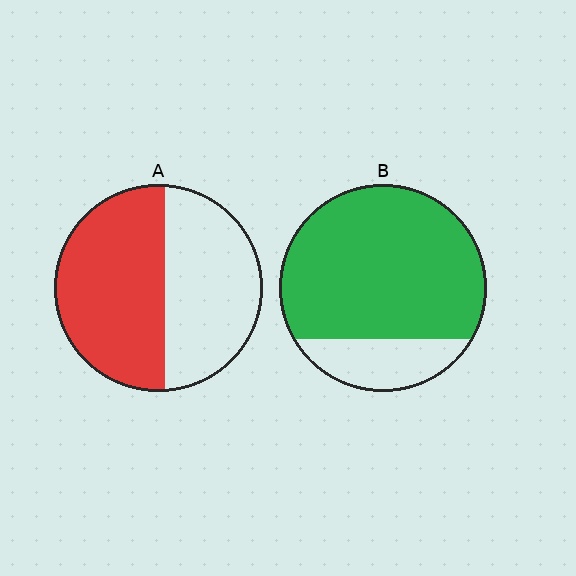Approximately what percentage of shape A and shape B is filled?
A is approximately 55% and B is approximately 80%.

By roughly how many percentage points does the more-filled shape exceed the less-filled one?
By roughly 25 percentage points (B over A).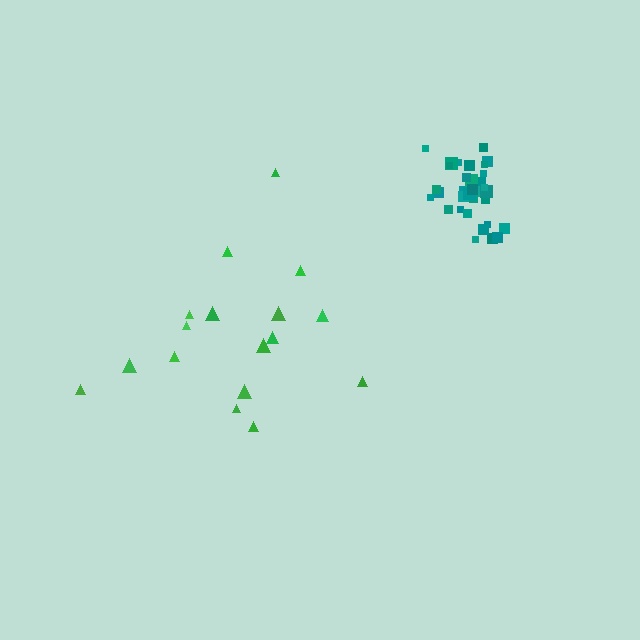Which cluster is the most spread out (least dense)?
Green.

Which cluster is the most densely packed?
Teal.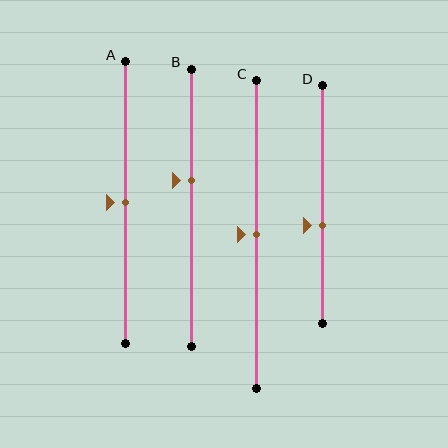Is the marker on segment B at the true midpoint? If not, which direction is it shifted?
No, the marker on segment B is shifted upward by about 10% of the segment length.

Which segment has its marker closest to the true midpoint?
Segment A has its marker closest to the true midpoint.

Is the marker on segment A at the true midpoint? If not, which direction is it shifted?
Yes, the marker on segment A is at the true midpoint.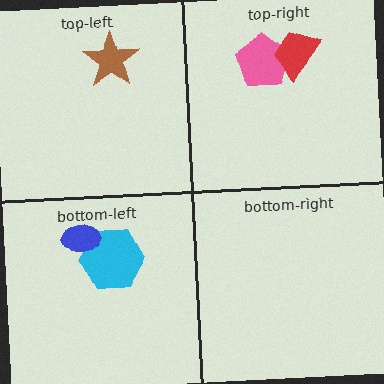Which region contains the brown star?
The top-left region.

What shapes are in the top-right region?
The pink pentagon, the red trapezoid.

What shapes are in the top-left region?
The brown star.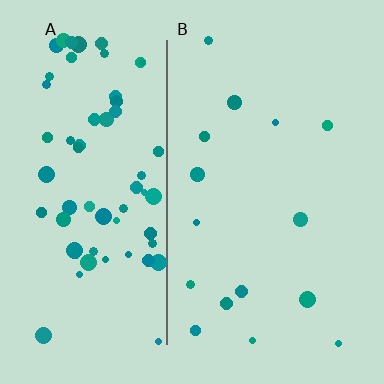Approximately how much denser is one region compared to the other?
Approximately 4.4× — region A over region B.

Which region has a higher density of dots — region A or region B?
A (the left).